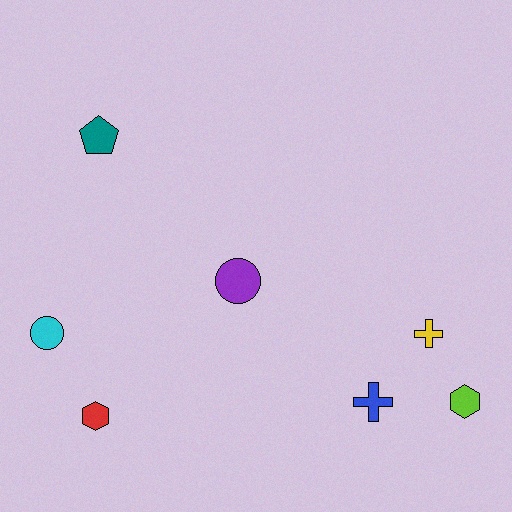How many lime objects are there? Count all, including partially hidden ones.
There is 1 lime object.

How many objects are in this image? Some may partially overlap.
There are 7 objects.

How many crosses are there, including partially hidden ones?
There are 2 crosses.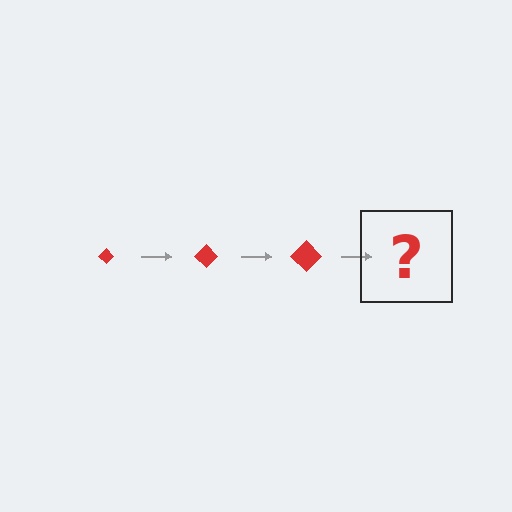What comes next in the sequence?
The next element should be a red diamond, larger than the previous one.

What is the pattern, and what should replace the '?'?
The pattern is that the diamond gets progressively larger each step. The '?' should be a red diamond, larger than the previous one.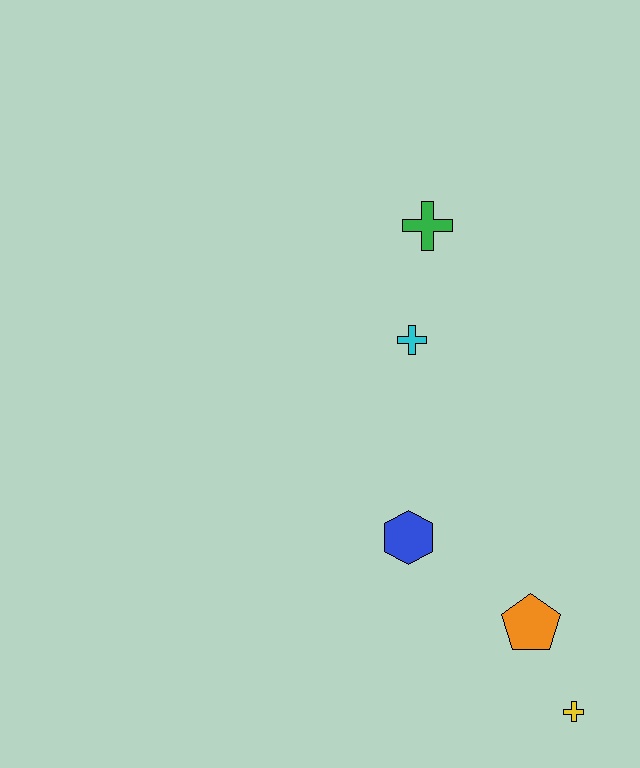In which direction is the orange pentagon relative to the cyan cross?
The orange pentagon is below the cyan cross.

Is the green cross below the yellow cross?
No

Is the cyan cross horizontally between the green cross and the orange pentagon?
No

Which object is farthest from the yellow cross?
The green cross is farthest from the yellow cross.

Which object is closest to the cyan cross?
The green cross is closest to the cyan cross.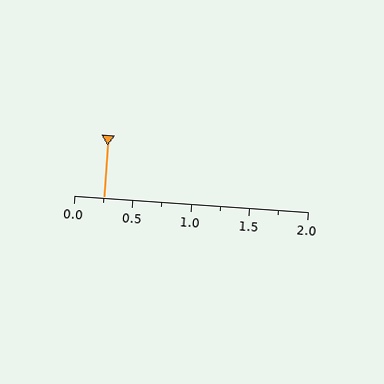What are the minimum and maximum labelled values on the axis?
The axis runs from 0.0 to 2.0.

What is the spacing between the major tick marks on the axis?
The major ticks are spaced 0.5 apart.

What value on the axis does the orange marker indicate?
The marker indicates approximately 0.25.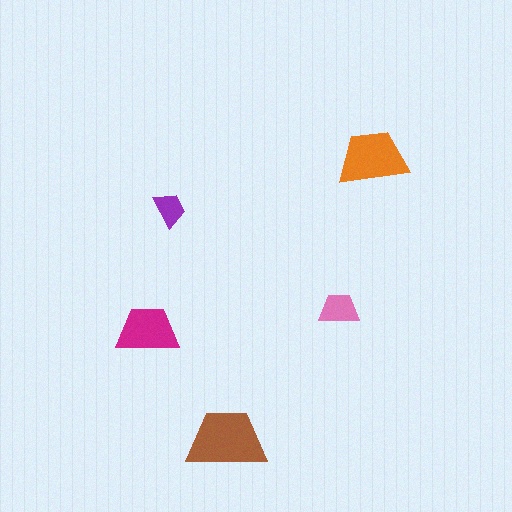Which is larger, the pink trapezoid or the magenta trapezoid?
The magenta one.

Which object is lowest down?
The brown trapezoid is bottommost.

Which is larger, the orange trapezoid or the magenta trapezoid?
The orange one.